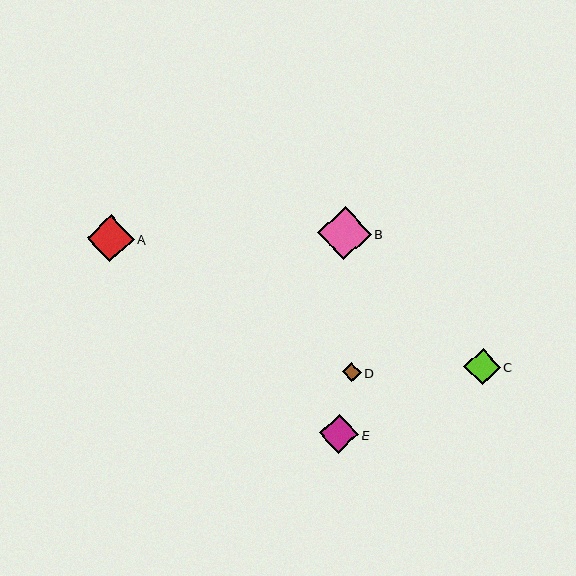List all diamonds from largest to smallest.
From largest to smallest: B, A, E, C, D.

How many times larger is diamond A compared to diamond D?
Diamond A is approximately 2.4 times the size of diamond D.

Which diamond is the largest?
Diamond B is the largest with a size of approximately 53 pixels.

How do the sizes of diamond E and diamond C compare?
Diamond E and diamond C are approximately the same size.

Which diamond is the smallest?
Diamond D is the smallest with a size of approximately 19 pixels.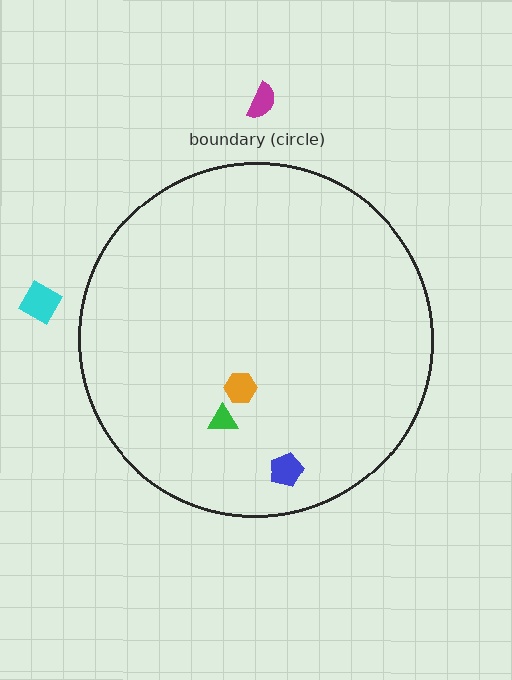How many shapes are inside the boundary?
3 inside, 2 outside.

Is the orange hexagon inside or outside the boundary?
Inside.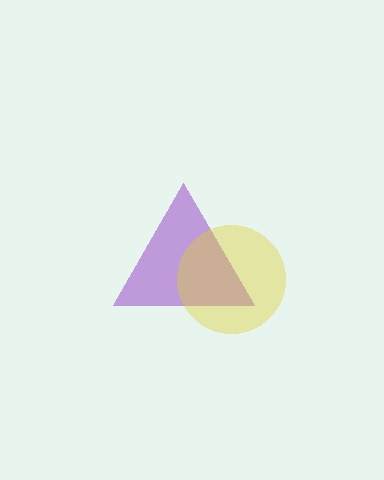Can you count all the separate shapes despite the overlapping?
Yes, there are 2 separate shapes.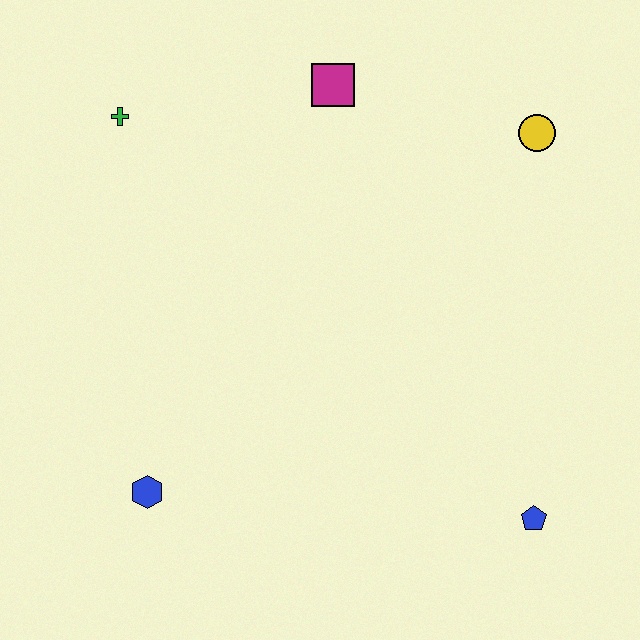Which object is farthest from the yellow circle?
The blue hexagon is farthest from the yellow circle.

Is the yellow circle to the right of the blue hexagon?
Yes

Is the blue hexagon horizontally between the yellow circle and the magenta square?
No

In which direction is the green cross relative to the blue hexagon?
The green cross is above the blue hexagon.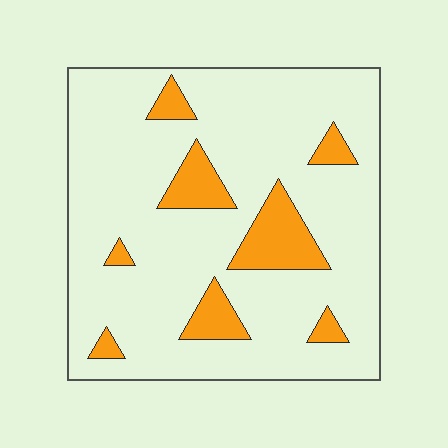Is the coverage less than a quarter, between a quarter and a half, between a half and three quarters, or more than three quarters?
Less than a quarter.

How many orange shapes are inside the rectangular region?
8.